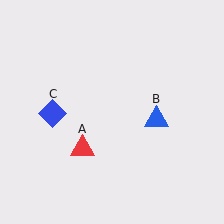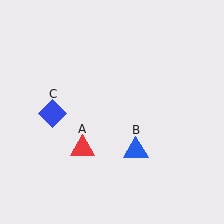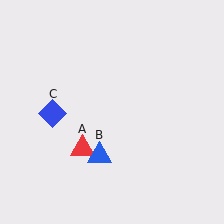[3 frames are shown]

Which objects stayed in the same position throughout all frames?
Red triangle (object A) and blue diamond (object C) remained stationary.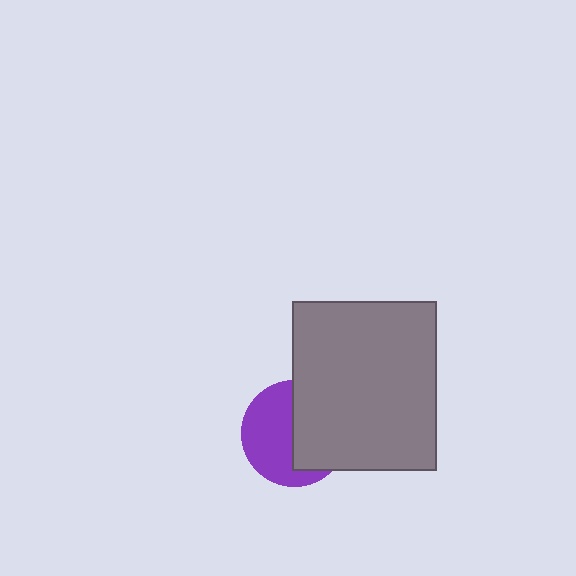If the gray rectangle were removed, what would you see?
You would see the complete purple circle.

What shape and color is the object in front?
The object in front is a gray rectangle.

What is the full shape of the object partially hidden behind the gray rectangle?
The partially hidden object is a purple circle.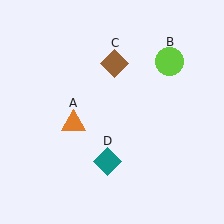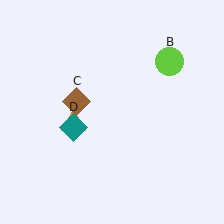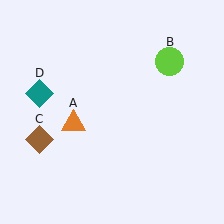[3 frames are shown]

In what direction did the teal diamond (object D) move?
The teal diamond (object D) moved up and to the left.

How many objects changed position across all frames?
2 objects changed position: brown diamond (object C), teal diamond (object D).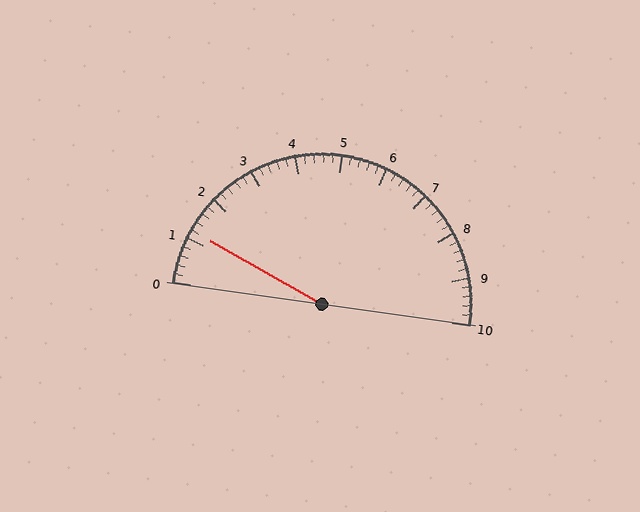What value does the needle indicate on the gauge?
The needle indicates approximately 1.2.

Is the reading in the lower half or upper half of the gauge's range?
The reading is in the lower half of the range (0 to 10).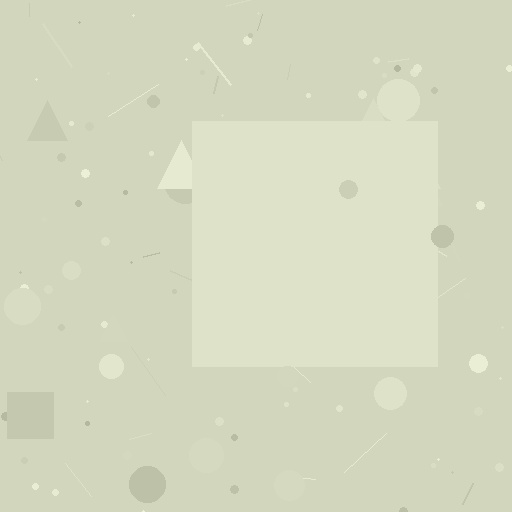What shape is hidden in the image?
A square is hidden in the image.